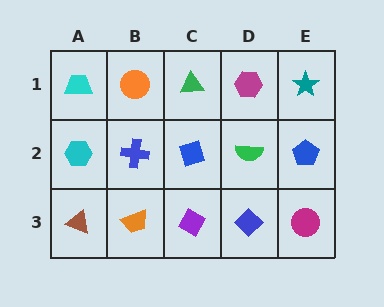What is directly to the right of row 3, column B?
A purple diamond.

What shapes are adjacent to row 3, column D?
A green semicircle (row 2, column D), a purple diamond (row 3, column C), a magenta circle (row 3, column E).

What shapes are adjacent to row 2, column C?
A green triangle (row 1, column C), a purple diamond (row 3, column C), a blue cross (row 2, column B), a green semicircle (row 2, column D).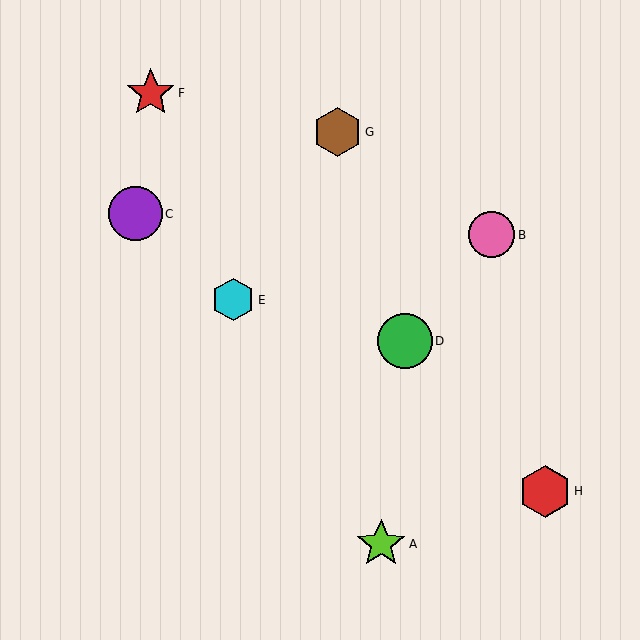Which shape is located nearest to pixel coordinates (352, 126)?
The brown hexagon (labeled G) at (337, 132) is nearest to that location.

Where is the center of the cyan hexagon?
The center of the cyan hexagon is at (233, 300).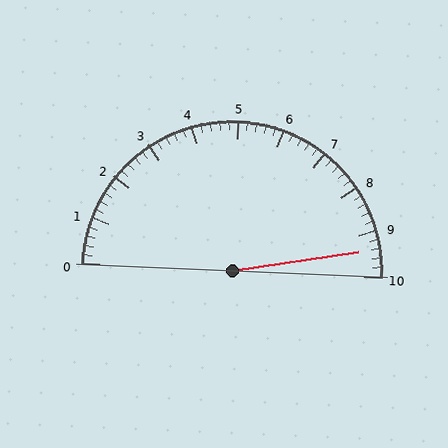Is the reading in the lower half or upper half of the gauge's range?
The reading is in the upper half of the range (0 to 10).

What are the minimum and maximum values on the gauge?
The gauge ranges from 0 to 10.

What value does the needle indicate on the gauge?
The needle indicates approximately 9.4.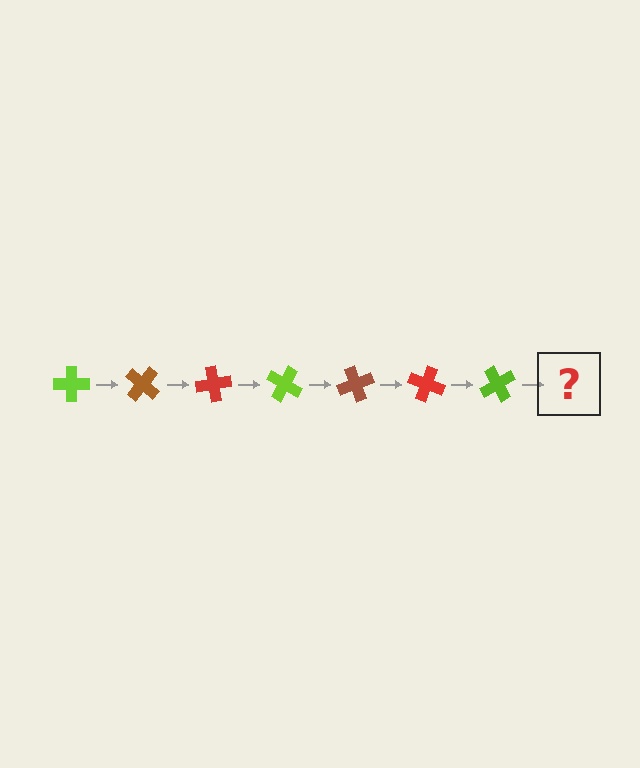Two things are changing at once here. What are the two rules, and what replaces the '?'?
The two rules are that it rotates 40 degrees each step and the color cycles through lime, brown, and red. The '?' should be a brown cross, rotated 280 degrees from the start.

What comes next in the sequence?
The next element should be a brown cross, rotated 280 degrees from the start.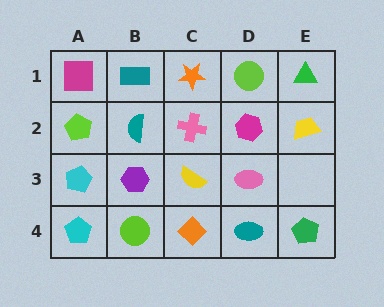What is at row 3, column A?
A cyan pentagon.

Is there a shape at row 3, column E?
No, that cell is empty.